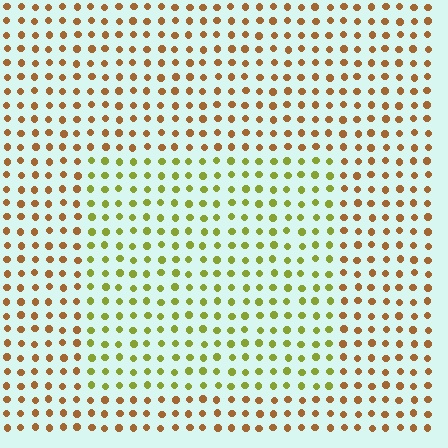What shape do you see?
I see a rectangle.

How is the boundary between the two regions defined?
The boundary is defined purely by a slight shift in hue (about 47 degrees). Spacing, size, and orientation are identical on both sides.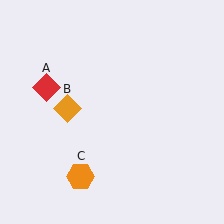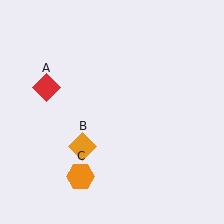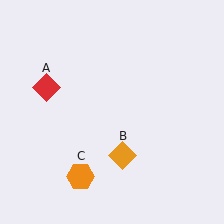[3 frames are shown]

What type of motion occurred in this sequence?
The orange diamond (object B) rotated counterclockwise around the center of the scene.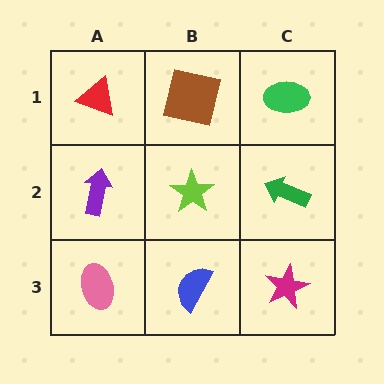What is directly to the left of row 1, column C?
A brown square.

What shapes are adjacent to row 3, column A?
A purple arrow (row 2, column A), a blue semicircle (row 3, column B).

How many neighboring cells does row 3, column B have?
3.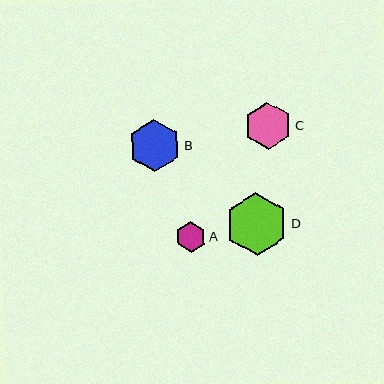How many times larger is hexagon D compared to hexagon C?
Hexagon D is approximately 1.3 times the size of hexagon C.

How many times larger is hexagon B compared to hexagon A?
Hexagon B is approximately 1.7 times the size of hexagon A.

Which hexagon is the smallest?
Hexagon A is the smallest with a size of approximately 30 pixels.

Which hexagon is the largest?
Hexagon D is the largest with a size of approximately 63 pixels.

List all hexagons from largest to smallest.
From largest to smallest: D, B, C, A.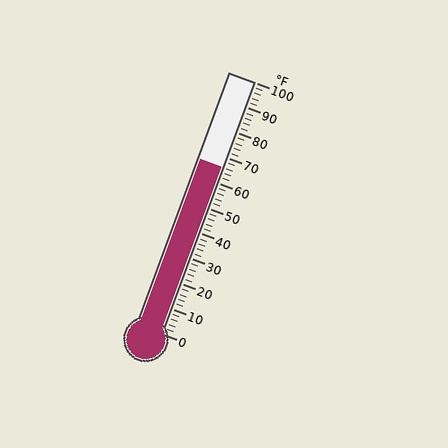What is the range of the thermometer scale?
The thermometer scale ranges from 0°F to 100°F.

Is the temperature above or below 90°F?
The temperature is below 90°F.